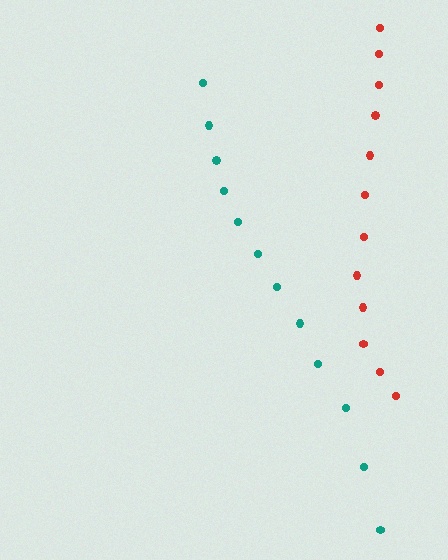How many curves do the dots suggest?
There are 2 distinct paths.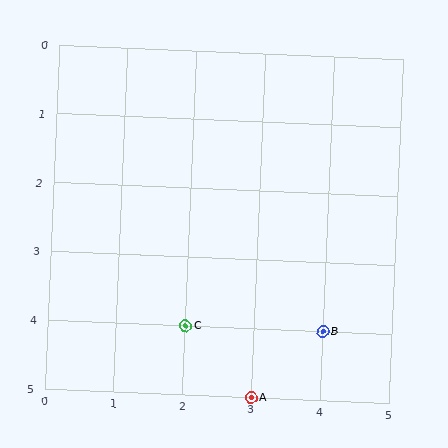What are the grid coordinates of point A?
Point A is at grid coordinates (3, 5).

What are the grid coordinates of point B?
Point B is at grid coordinates (4, 4).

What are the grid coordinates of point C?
Point C is at grid coordinates (2, 4).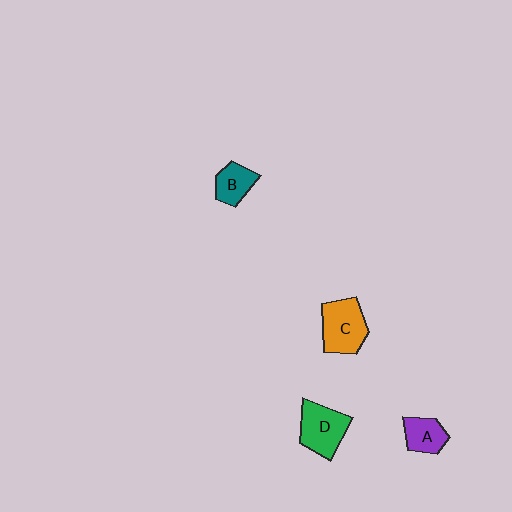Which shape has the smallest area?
Shape B (teal).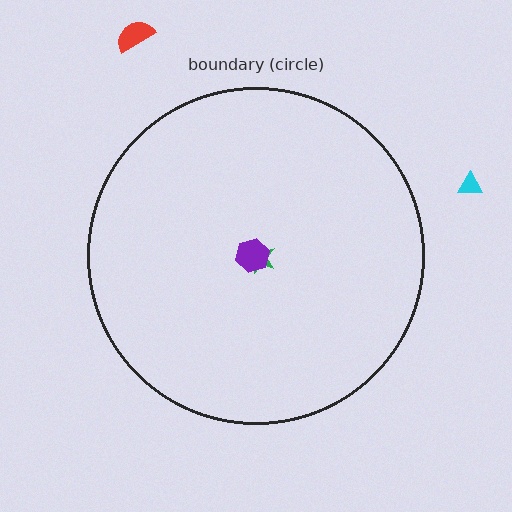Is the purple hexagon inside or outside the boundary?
Inside.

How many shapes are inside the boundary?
2 inside, 2 outside.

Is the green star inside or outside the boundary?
Inside.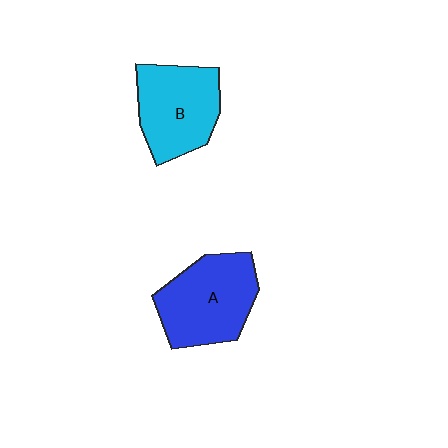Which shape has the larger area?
Shape A (blue).